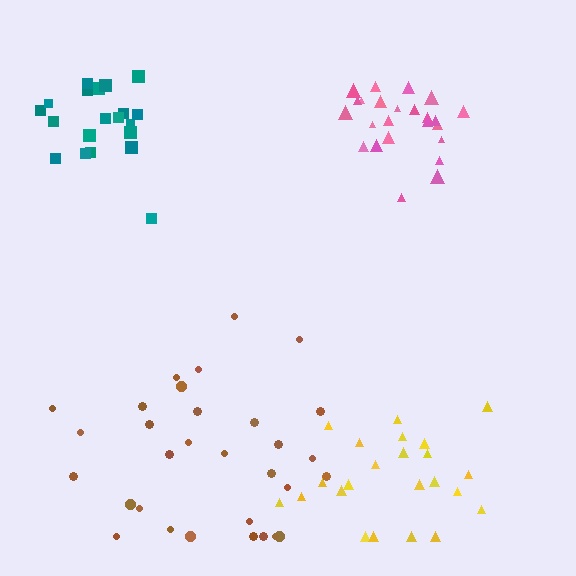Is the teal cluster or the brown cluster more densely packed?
Teal.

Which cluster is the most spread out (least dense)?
Yellow.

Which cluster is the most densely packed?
Pink.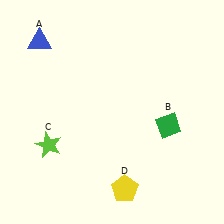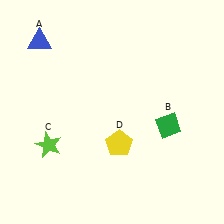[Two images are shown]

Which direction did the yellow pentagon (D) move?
The yellow pentagon (D) moved up.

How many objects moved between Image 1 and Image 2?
1 object moved between the two images.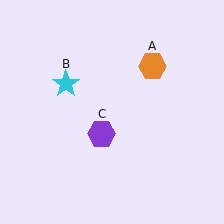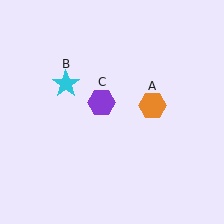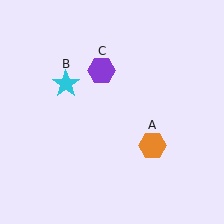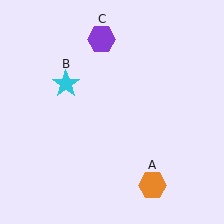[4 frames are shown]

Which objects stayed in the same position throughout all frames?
Cyan star (object B) remained stationary.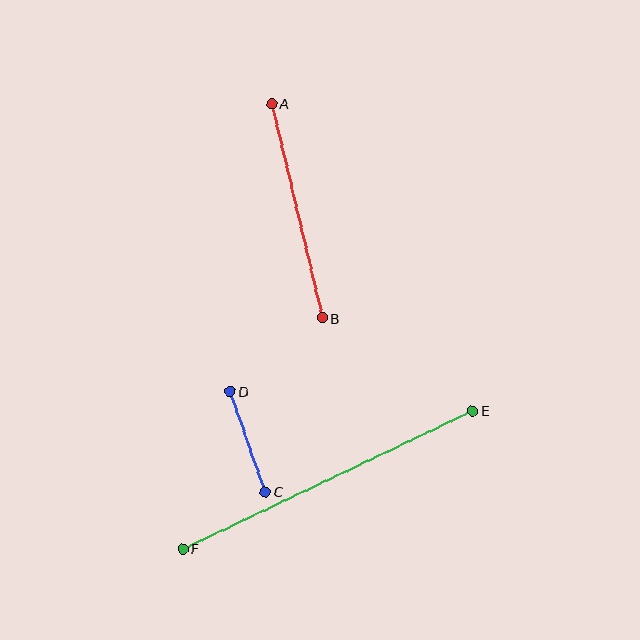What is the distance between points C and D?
The distance is approximately 106 pixels.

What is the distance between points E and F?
The distance is approximately 321 pixels.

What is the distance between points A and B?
The distance is approximately 220 pixels.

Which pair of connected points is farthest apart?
Points E and F are farthest apart.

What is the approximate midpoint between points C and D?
The midpoint is at approximately (248, 441) pixels.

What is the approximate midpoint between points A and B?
The midpoint is at approximately (297, 211) pixels.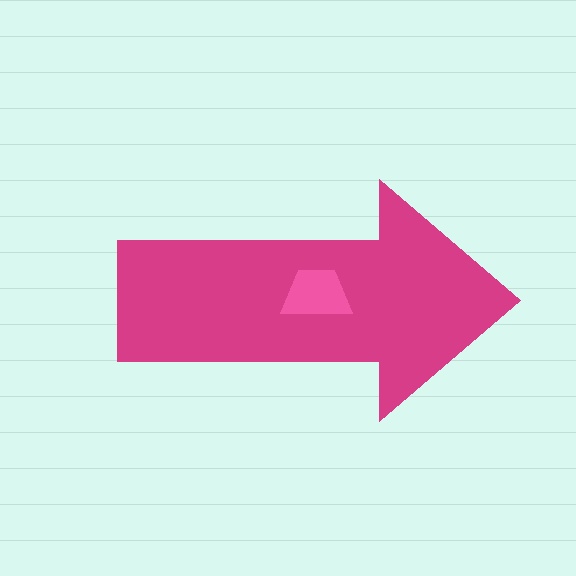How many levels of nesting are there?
2.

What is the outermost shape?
The magenta arrow.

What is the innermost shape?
The pink trapezoid.